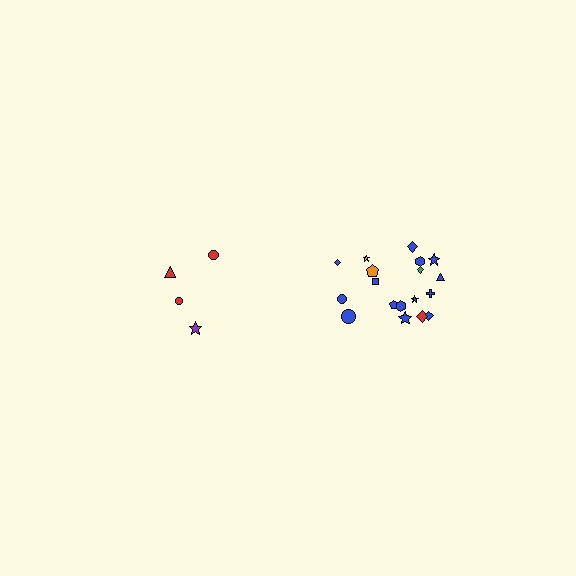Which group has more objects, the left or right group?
The right group.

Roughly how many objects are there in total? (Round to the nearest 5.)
Roughly 20 objects in total.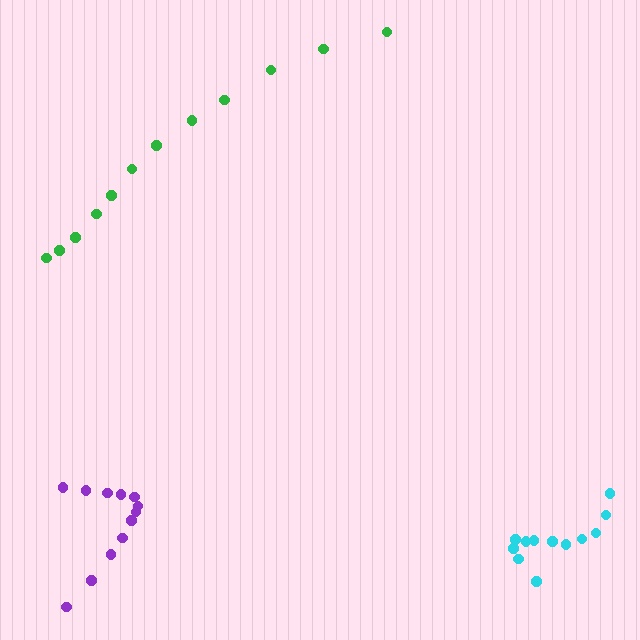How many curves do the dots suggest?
There are 3 distinct paths.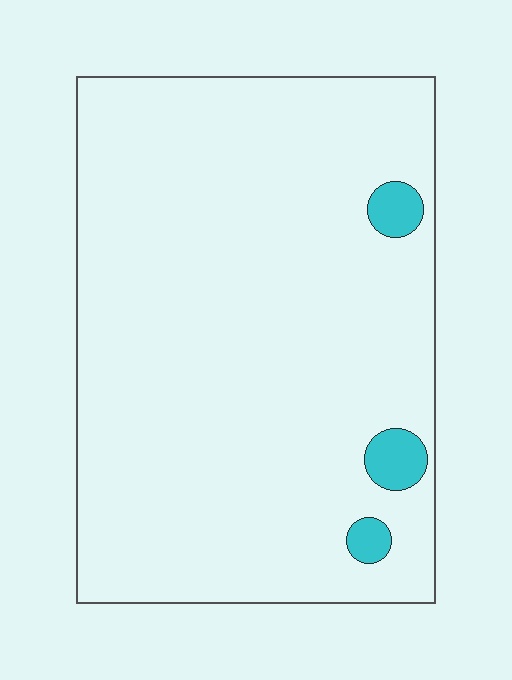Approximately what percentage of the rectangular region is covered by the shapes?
Approximately 5%.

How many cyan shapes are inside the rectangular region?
3.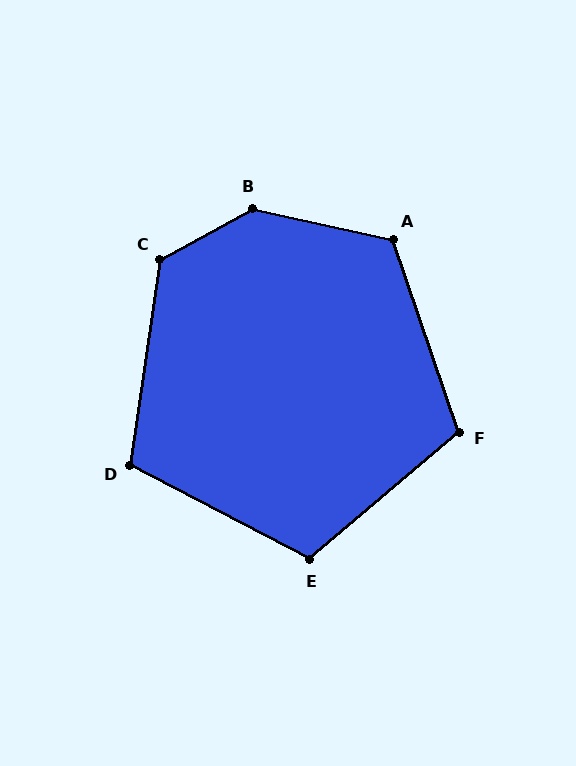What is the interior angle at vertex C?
Approximately 127 degrees (obtuse).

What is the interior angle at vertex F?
Approximately 112 degrees (obtuse).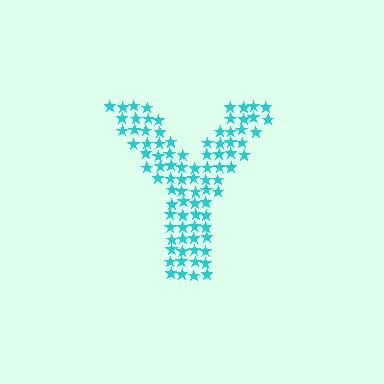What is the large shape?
The large shape is the letter Y.